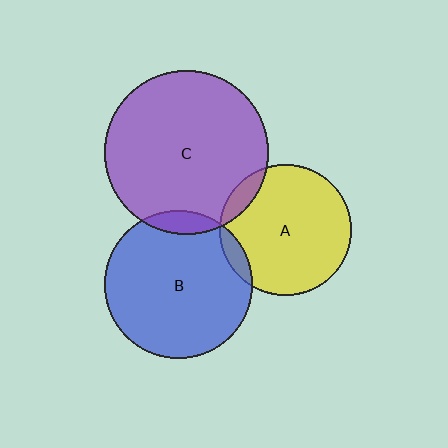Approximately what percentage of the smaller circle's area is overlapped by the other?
Approximately 10%.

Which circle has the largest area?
Circle C (purple).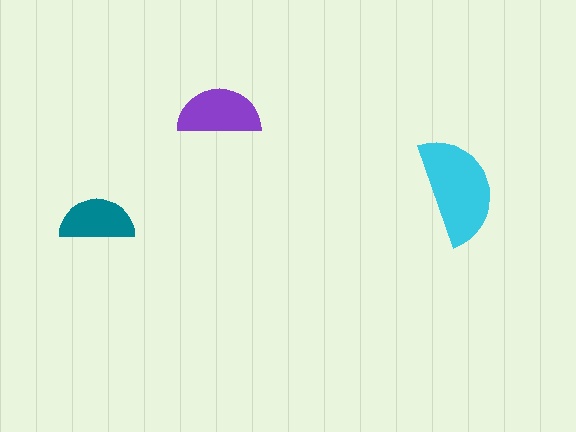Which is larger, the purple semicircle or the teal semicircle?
The purple one.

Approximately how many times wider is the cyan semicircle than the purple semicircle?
About 1.5 times wider.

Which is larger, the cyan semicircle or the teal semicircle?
The cyan one.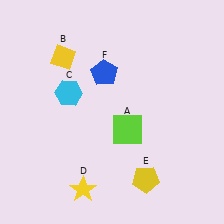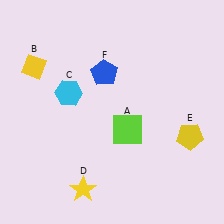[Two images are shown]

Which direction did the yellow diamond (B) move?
The yellow diamond (B) moved left.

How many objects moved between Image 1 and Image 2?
2 objects moved between the two images.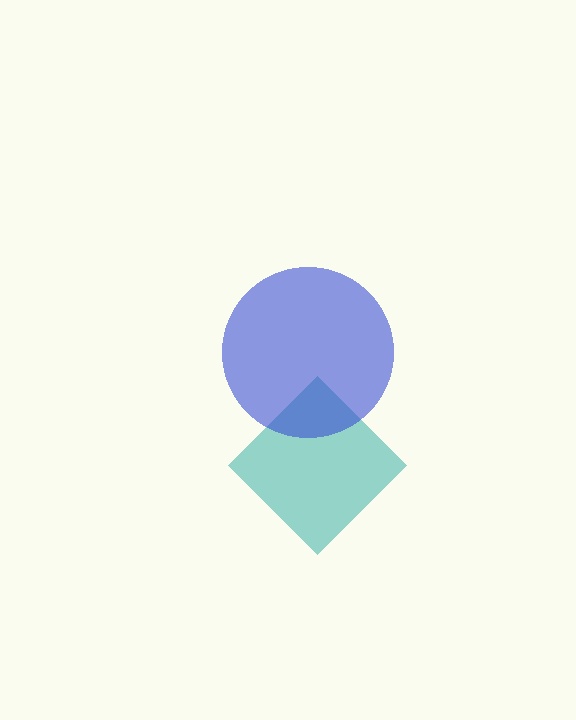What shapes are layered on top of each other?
The layered shapes are: a teal diamond, a blue circle.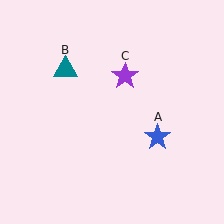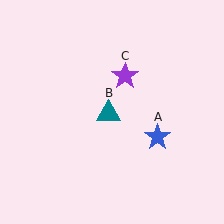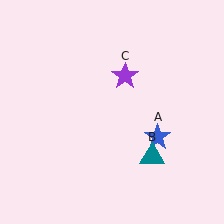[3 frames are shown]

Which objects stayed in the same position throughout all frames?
Blue star (object A) and purple star (object C) remained stationary.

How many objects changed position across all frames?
1 object changed position: teal triangle (object B).